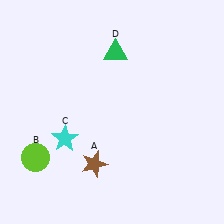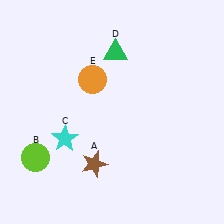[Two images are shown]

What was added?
An orange circle (E) was added in Image 2.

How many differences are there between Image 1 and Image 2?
There is 1 difference between the two images.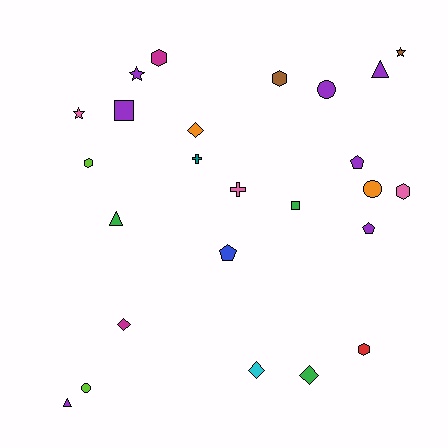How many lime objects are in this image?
There are 2 lime objects.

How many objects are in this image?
There are 25 objects.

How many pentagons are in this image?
There are 3 pentagons.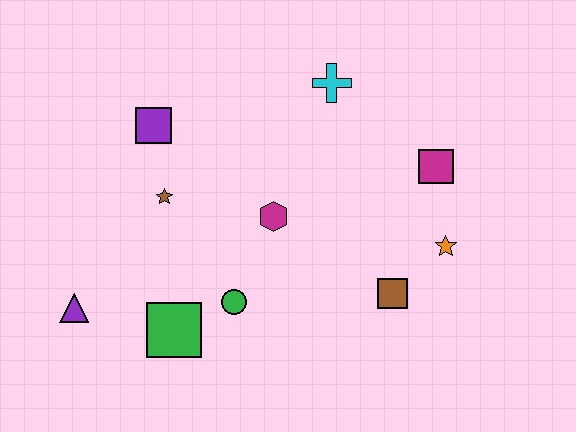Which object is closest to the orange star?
The brown square is closest to the orange star.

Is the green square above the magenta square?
No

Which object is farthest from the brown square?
The purple triangle is farthest from the brown square.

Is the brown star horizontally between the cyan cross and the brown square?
No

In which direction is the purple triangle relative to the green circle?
The purple triangle is to the left of the green circle.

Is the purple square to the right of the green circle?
No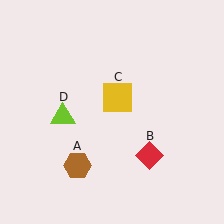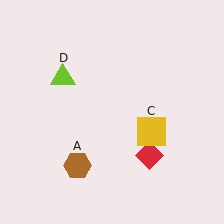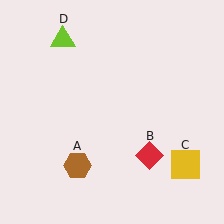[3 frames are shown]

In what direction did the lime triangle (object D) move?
The lime triangle (object D) moved up.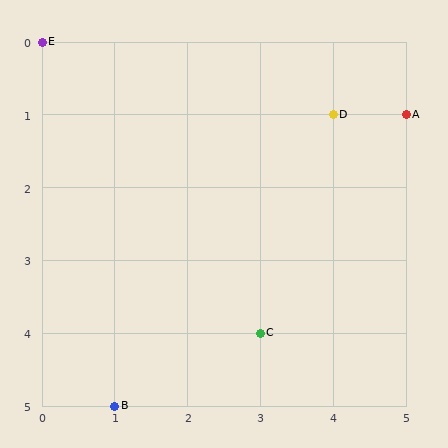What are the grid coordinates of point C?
Point C is at grid coordinates (3, 4).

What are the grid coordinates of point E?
Point E is at grid coordinates (0, 0).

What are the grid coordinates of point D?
Point D is at grid coordinates (4, 1).